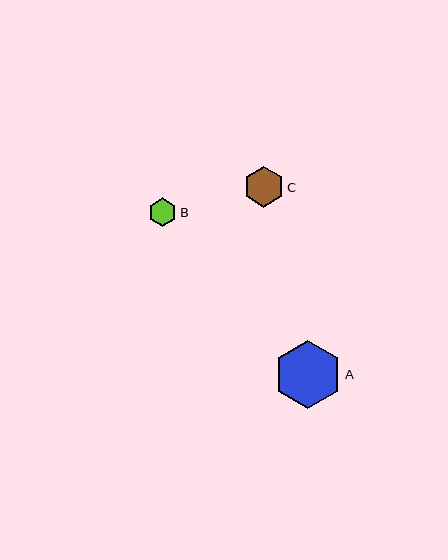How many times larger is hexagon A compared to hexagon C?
Hexagon A is approximately 1.7 times the size of hexagon C.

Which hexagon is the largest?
Hexagon A is the largest with a size of approximately 68 pixels.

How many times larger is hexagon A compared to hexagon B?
Hexagon A is approximately 2.4 times the size of hexagon B.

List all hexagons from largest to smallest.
From largest to smallest: A, C, B.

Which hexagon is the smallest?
Hexagon B is the smallest with a size of approximately 28 pixels.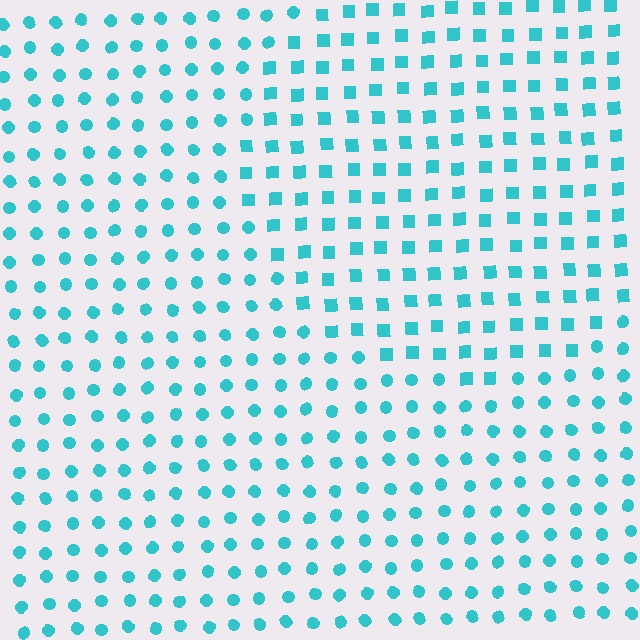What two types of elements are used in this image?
The image uses squares inside the circle region and circles outside it.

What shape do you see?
I see a circle.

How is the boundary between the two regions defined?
The boundary is defined by a change in element shape: squares inside vs. circles outside. All elements share the same color and spacing.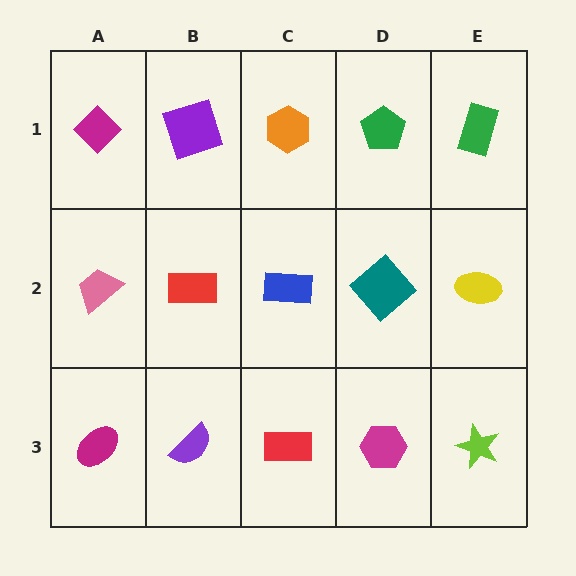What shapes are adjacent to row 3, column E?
A yellow ellipse (row 2, column E), a magenta hexagon (row 3, column D).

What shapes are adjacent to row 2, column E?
A green rectangle (row 1, column E), a lime star (row 3, column E), a teal diamond (row 2, column D).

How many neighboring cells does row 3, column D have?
3.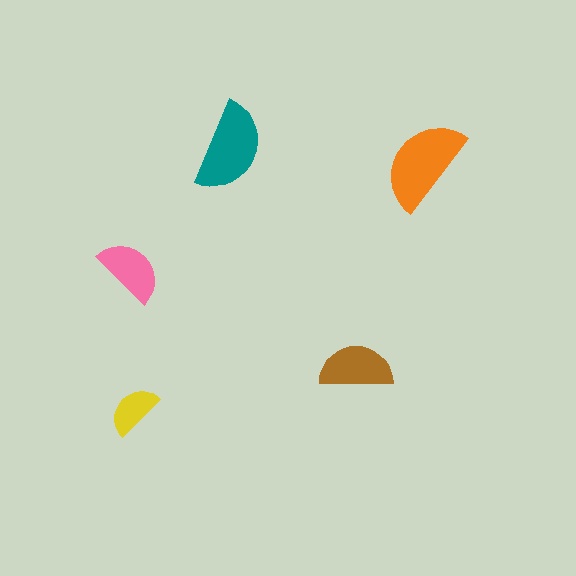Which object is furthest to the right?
The orange semicircle is rightmost.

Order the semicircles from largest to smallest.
the orange one, the teal one, the brown one, the pink one, the yellow one.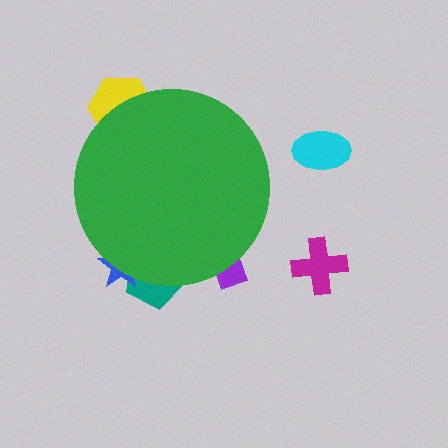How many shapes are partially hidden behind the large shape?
4 shapes are partially hidden.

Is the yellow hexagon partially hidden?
Yes, the yellow hexagon is partially hidden behind the green circle.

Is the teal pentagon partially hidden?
Yes, the teal pentagon is partially hidden behind the green circle.